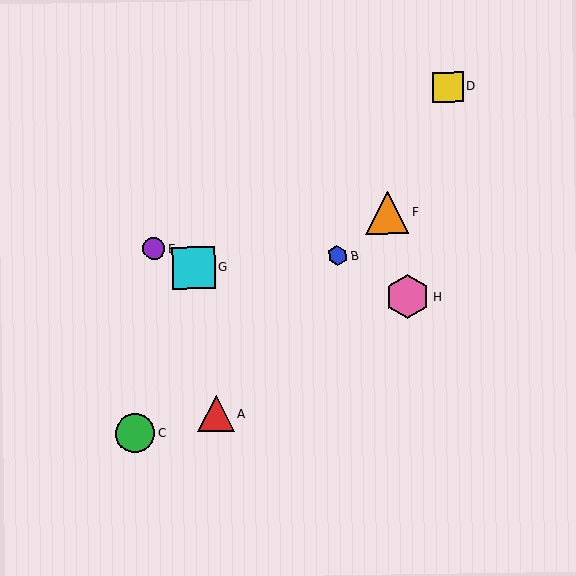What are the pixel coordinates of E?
Object E is at (154, 249).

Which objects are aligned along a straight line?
Objects B, C, F are aligned along a straight line.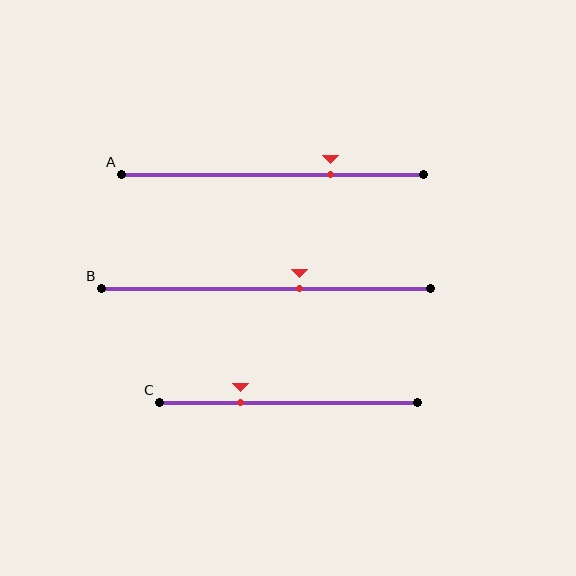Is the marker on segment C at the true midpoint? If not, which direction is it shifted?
No, the marker on segment C is shifted to the left by about 19% of the segment length.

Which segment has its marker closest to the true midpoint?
Segment B has its marker closest to the true midpoint.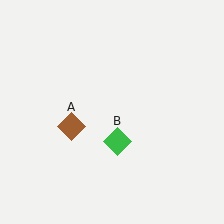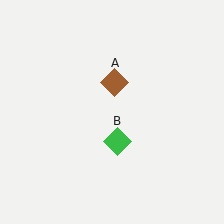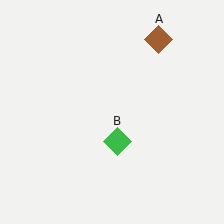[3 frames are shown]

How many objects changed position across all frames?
1 object changed position: brown diamond (object A).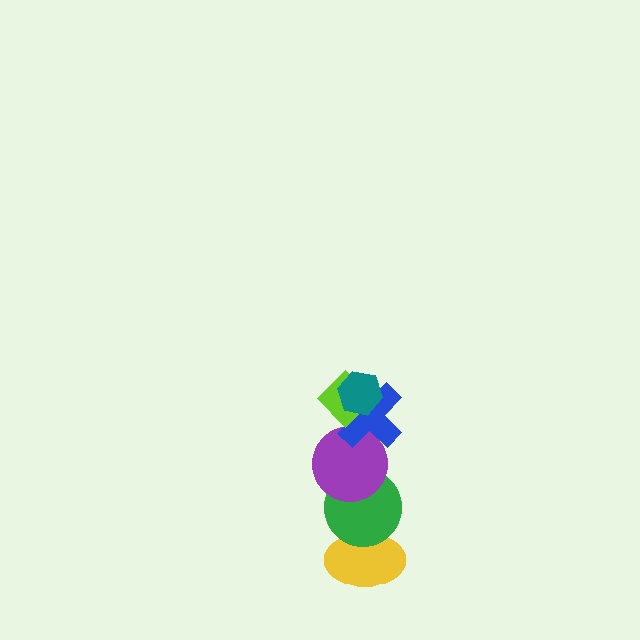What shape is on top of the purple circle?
The blue cross is on top of the purple circle.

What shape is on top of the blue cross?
The lime diamond is on top of the blue cross.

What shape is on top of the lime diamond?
The teal hexagon is on top of the lime diamond.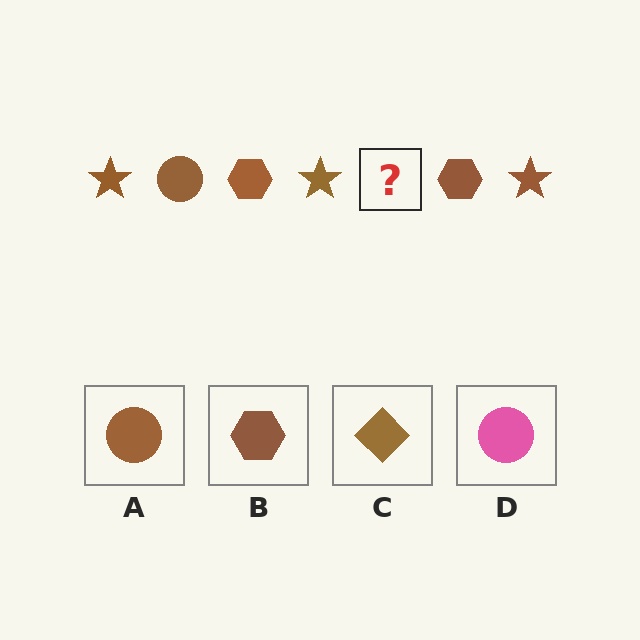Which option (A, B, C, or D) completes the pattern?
A.